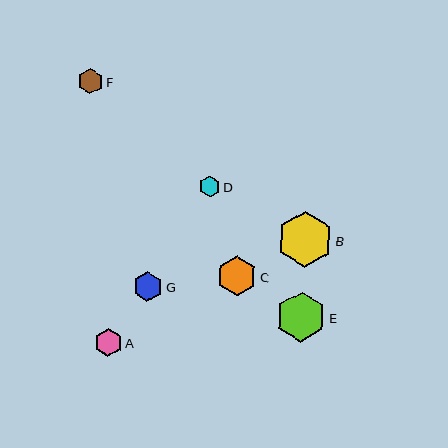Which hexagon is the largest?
Hexagon B is the largest with a size of approximately 55 pixels.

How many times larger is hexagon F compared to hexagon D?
Hexagon F is approximately 1.2 times the size of hexagon D.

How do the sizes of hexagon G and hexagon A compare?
Hexagon G and hexagon A are approximately the same size.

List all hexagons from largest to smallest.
From largest to smallest: B, E, C, G, A, F, D.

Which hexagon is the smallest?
Hexagon D is the smallest with a size of approximately 22 pixels.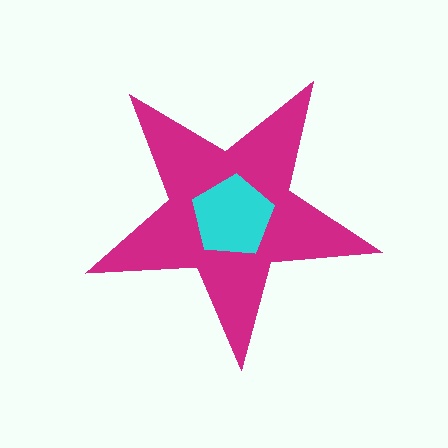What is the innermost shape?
The cyan pentagon.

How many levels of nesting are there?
2.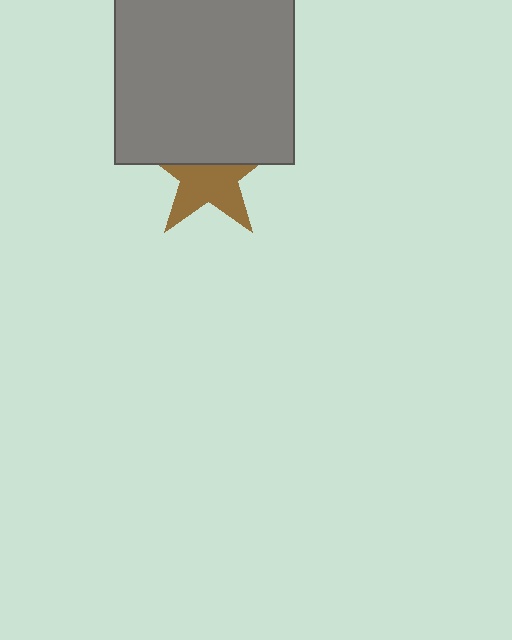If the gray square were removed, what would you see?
You would see the complete brown star.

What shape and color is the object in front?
The object in front is a gray square.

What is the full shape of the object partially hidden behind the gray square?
The partially hidden object is a brown star.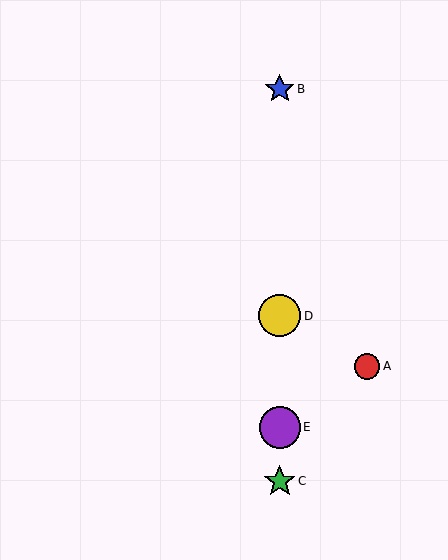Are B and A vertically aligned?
No, B is at x≈280 and A is at x≈367.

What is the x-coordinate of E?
Object E is at x≈280.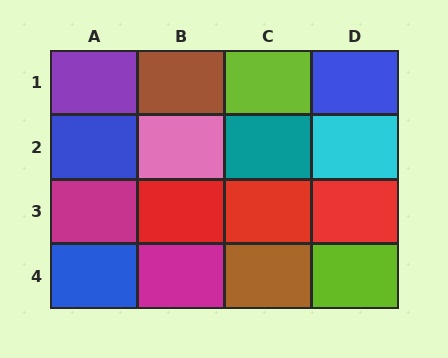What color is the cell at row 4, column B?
Magenta.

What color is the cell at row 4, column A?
Blue.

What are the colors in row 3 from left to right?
Magenta, red, red, red.